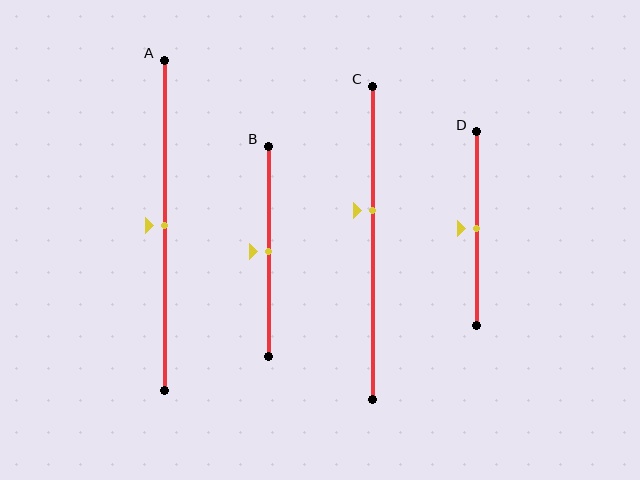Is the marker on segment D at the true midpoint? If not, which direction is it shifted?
Yes, the marker on segment D is at the true midpoint.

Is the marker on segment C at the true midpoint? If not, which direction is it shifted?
No, the marker on segment C is shifted upward by about 10% of the segment length.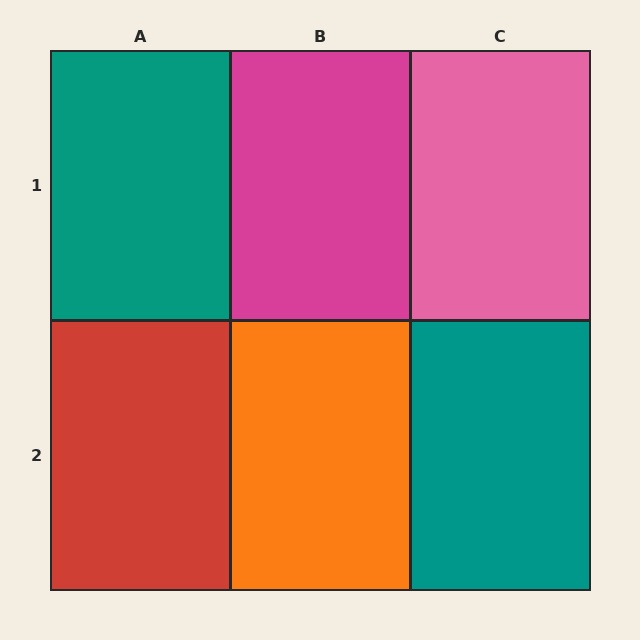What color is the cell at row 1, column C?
Pink.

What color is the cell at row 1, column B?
Magenta.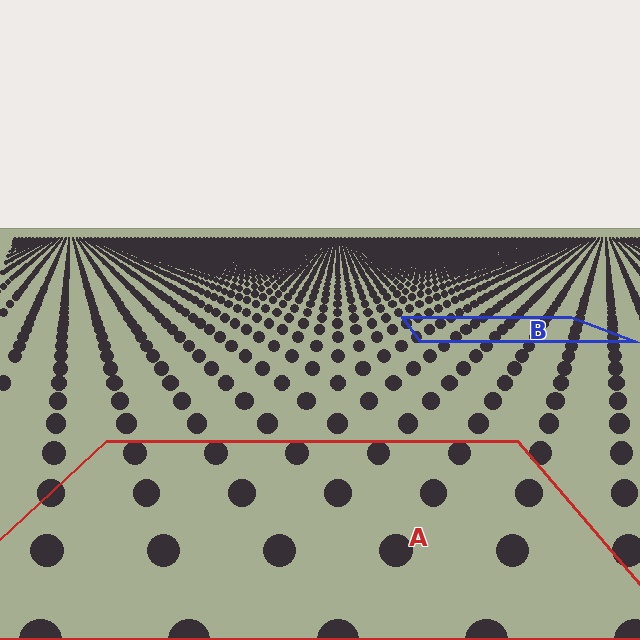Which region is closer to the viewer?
Region A is closer. The texture elements there are larger and more spread out.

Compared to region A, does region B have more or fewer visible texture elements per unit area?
Region B has more texture elements per unit area — they are packed more densely because it is farther away.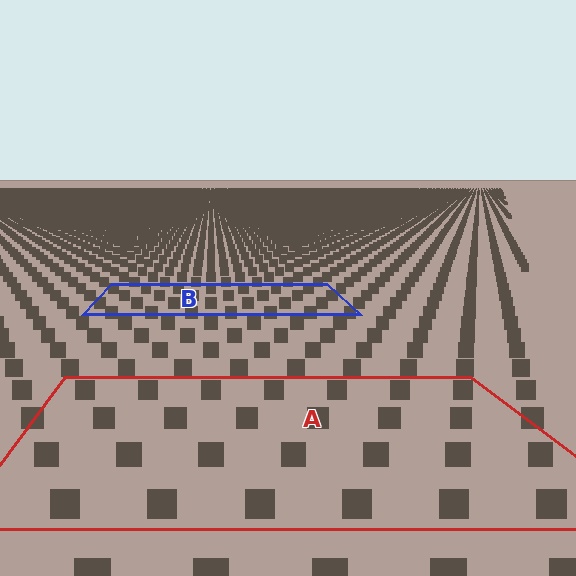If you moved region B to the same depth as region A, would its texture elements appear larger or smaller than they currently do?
They would appear larger. At a closer depth, the same texture elements are projected at a bigger on-screen size.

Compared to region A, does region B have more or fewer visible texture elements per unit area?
Region B has more texture elements per unit area — they are packed more densely because it is farther away.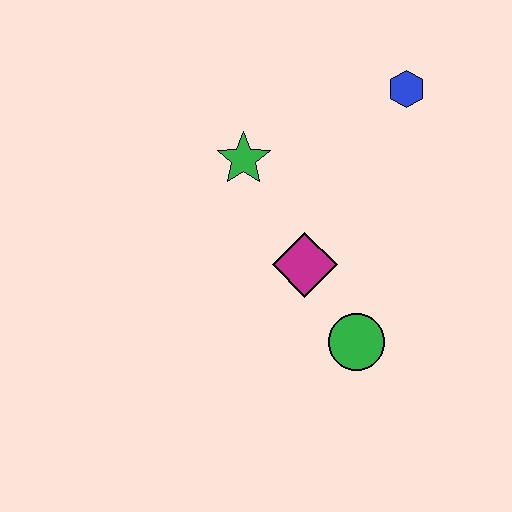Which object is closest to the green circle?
The magenta diamond is closest to the green circle.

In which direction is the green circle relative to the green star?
The green circle is below the green star.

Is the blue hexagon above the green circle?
Yes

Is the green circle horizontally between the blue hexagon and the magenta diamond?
Yes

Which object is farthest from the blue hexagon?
The green circle is farthest from the blue hexagon.